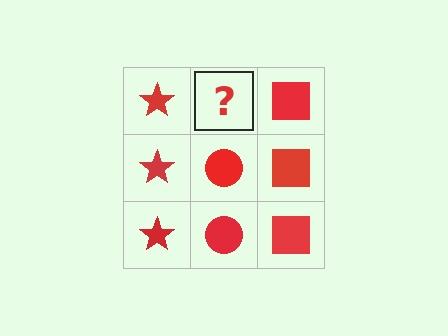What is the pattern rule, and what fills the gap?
The rule is that each column has a consistent shape. The gap should be filled with a red circle.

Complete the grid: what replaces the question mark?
The question mark should be replaced with a red circle.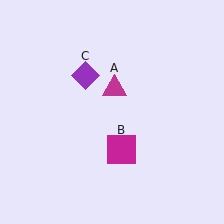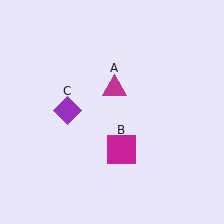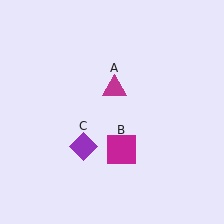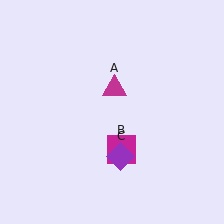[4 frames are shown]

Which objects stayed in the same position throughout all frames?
Magenta triangle (object A) and magenta square (object B) remained stationary.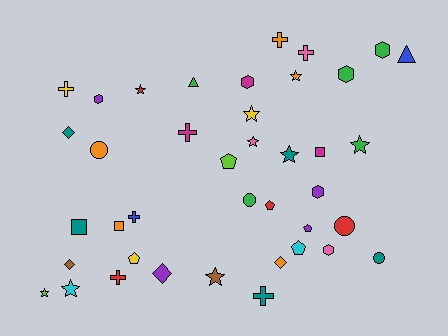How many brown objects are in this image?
There are 2 brown objects.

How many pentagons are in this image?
There are 5 pentagons.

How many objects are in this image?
There are 40 objects.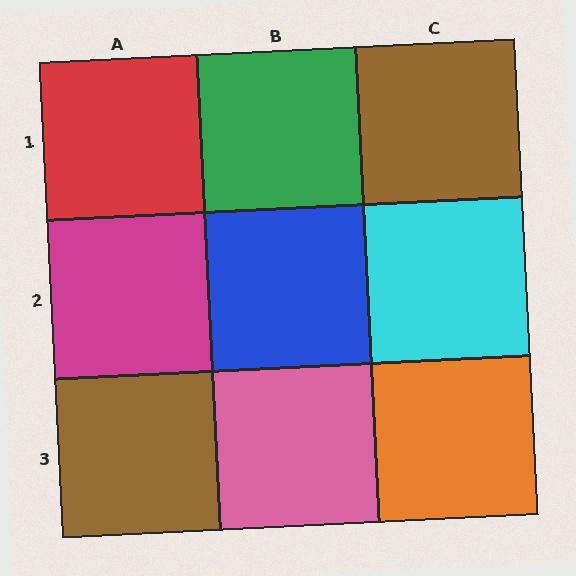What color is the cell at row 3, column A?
Brown.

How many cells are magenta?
1 cell is magenta.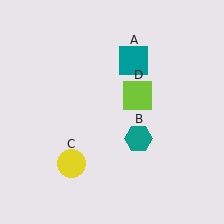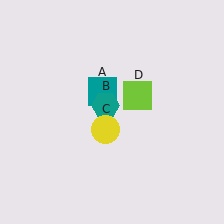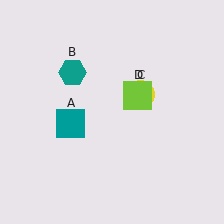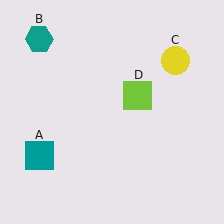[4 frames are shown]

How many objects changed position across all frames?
3 objects changed position: teal square (object A), teal hexagon (object B), yellow circle (object C).